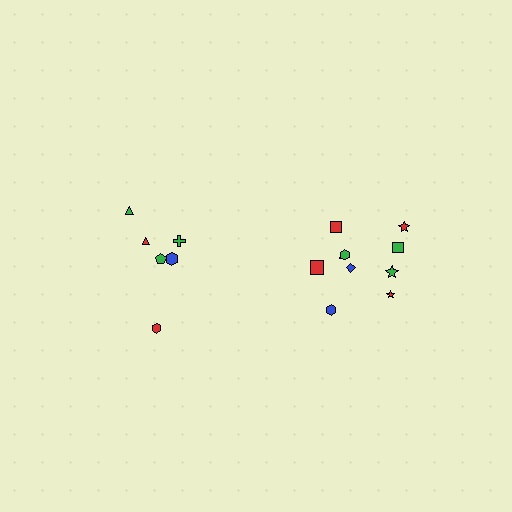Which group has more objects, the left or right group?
The right group.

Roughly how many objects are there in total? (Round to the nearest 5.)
Roughly 15 objects in total.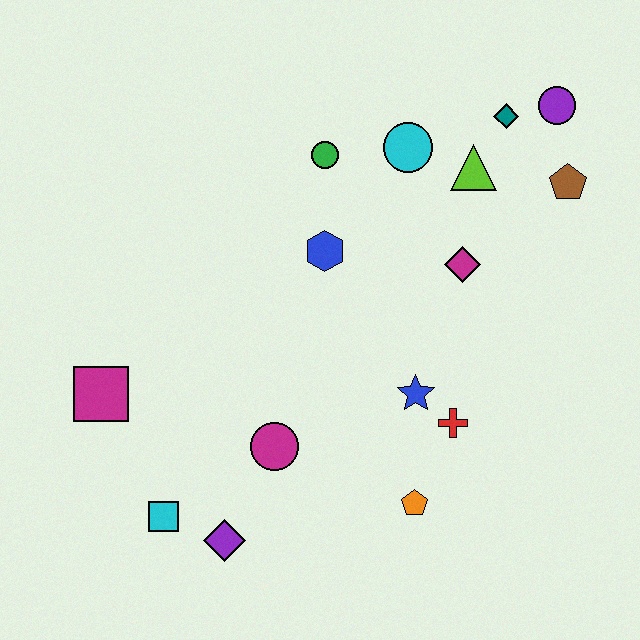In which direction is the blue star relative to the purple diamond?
The blue star is to the right of the purple diamond.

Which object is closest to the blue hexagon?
The green circle is closest to the blue hexagon.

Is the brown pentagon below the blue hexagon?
No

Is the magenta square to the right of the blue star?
No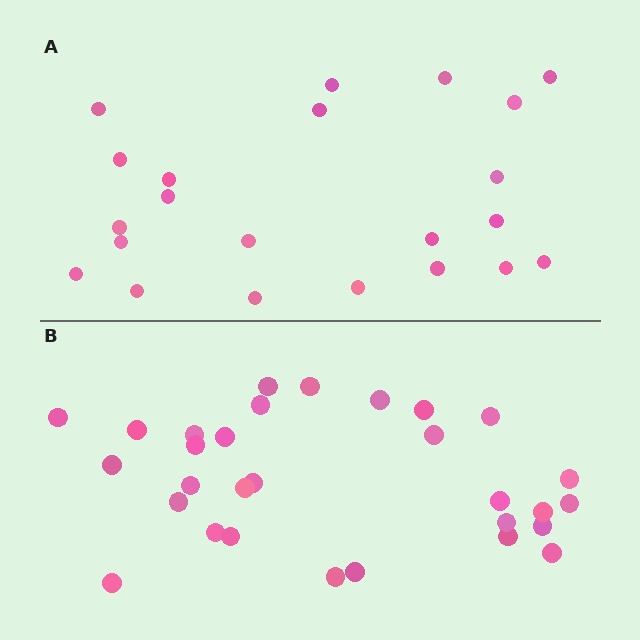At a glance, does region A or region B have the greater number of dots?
Region B (the bottom region) has more dots.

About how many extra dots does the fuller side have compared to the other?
Region B has roughly 8 or so more dots than region A.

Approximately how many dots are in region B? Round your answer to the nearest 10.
About 30 dots.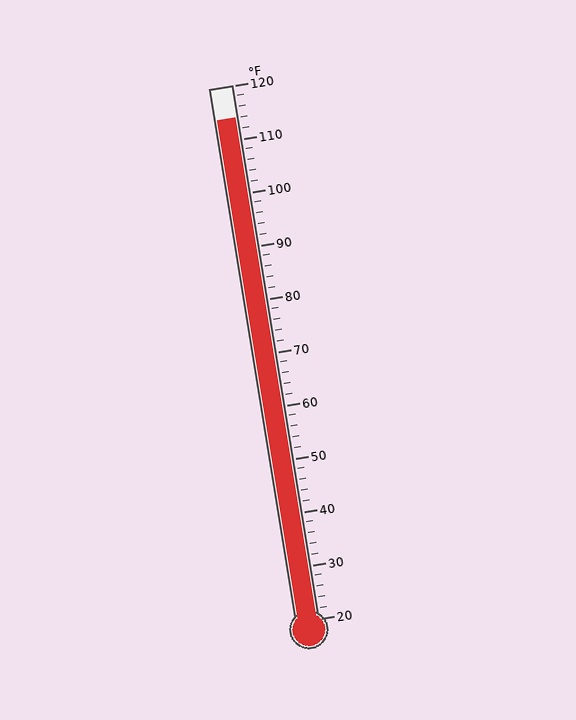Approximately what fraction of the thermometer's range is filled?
The thermometer is filled to approximately 95% of its range.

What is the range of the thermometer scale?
The thermometer scale ranges from 20°F to 120°F.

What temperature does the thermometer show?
The thermometer shows approximately 114°F.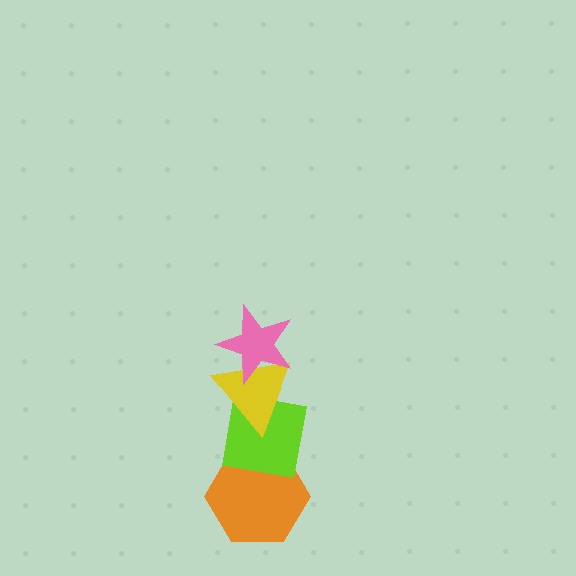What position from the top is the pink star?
The pink star is 1st from the top.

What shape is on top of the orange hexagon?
The lime square is on top of the orange hexagon.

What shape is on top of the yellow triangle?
The pink star is on top of the yellow triangle.